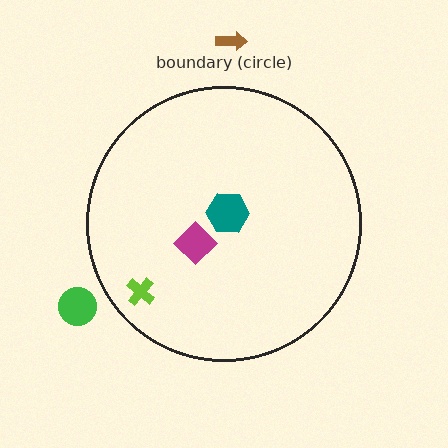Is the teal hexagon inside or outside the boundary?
Inside.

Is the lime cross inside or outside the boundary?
Inside.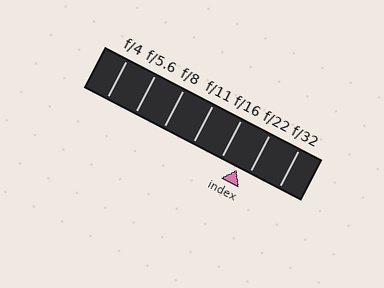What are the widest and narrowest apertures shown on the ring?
The widest aperture shown is f/4 and the narrowest is f/32.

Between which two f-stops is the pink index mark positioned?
The index mark is between f/16 and f/22.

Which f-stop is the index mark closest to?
The index mark is closest to f/22.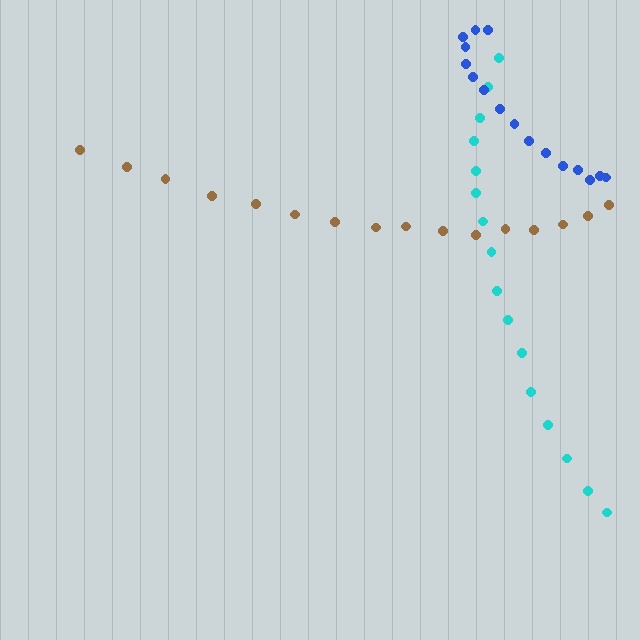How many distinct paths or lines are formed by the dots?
There are 3 distinct paths.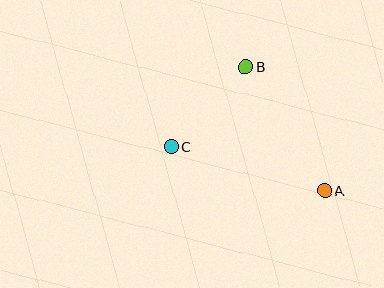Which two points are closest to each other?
Points B and C are closest to each other.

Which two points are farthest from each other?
Points A and C are farthest from each other.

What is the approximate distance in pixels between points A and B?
The distance between A and B is approximately 147 pixels.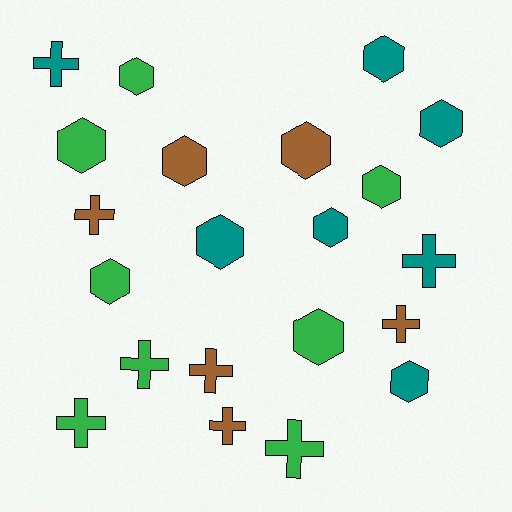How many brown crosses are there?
There are 4 brown crosses.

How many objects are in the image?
There are 21 objects.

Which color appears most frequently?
Green, with 8 objects.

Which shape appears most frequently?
Hexagon, with 12 objects.